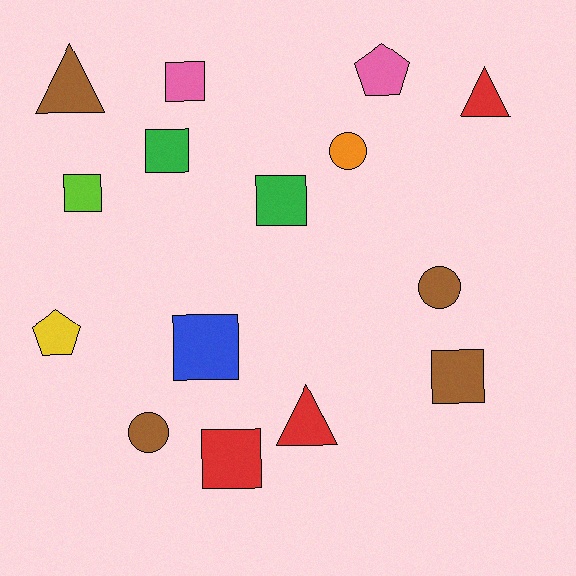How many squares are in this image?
There are 7 squares.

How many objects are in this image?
There are 15 objects.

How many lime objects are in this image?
There is 1 lime object.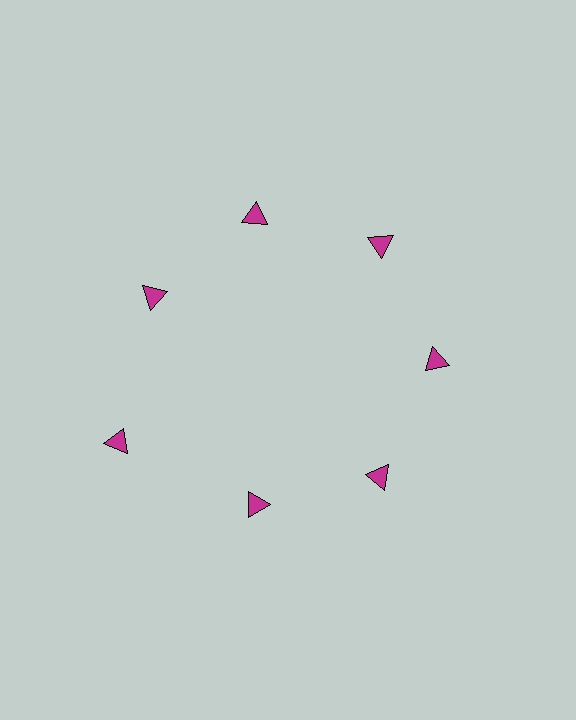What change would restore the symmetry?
The symmetry would be restored by moving it inward, back onto the ring so that all 7 triangles sit at equal angles and equal distance from the center.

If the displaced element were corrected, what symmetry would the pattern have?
It would have 7-fold rotational symmetry — the pattern would map onto itself every 51 degrees.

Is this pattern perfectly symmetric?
No. The 7 magenta triangles are arranged in a ring, but one element near the 8 o'clock position is pushed outward from the center, breaking the 7-fold rotational symmetry.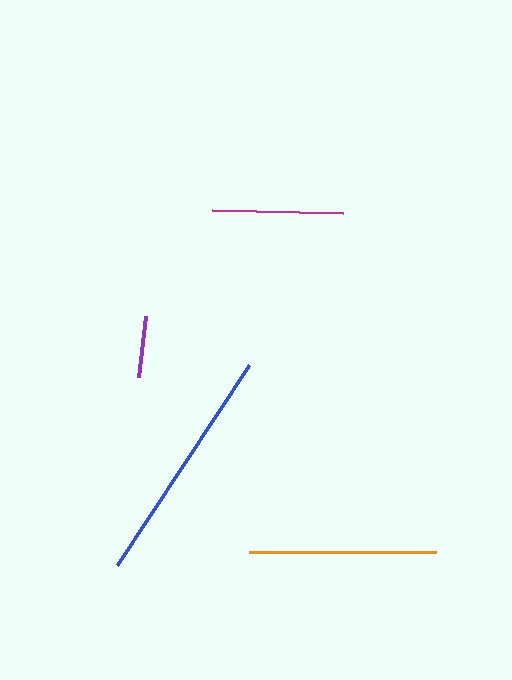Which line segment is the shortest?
The purple line is the shortest at approximately 61 pixels.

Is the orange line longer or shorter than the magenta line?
The orange line is longer than the magenta line.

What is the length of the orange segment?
The orange segment is approximately 187 pixels long.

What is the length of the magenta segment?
The magenta segment is approximately 131 pixels long.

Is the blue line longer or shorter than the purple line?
The blue line is longer than the purple line.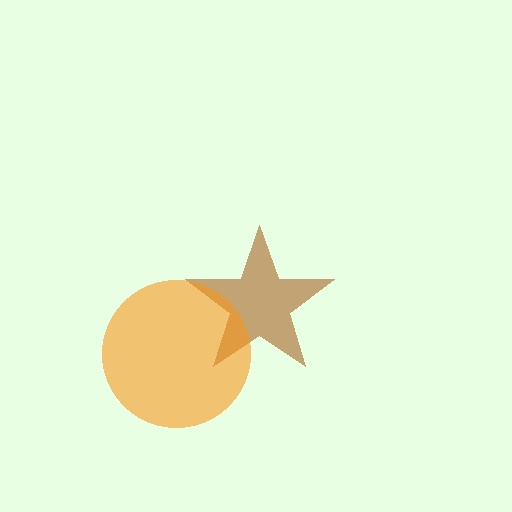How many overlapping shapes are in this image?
There are 2 overlapping shapes in the image.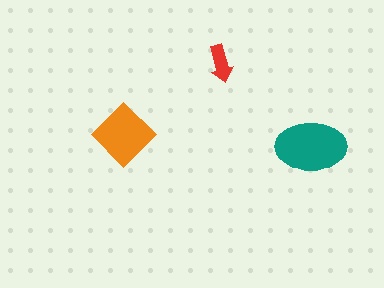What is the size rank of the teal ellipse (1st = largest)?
1st.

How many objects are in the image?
There are 3 objects in the image.